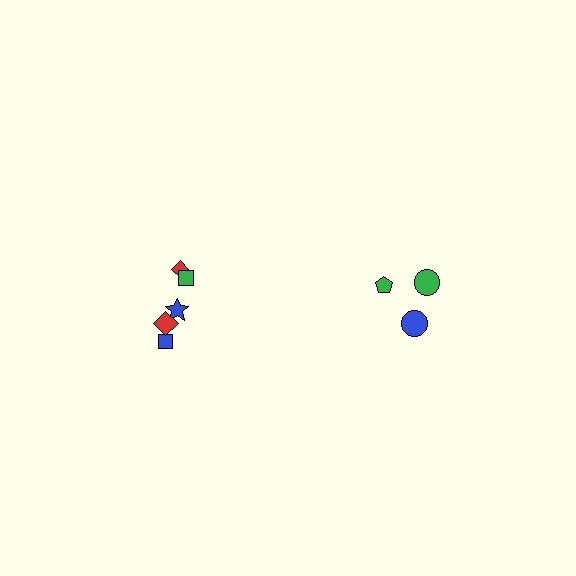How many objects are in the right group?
There are 3 objects.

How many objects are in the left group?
There are 5 objects.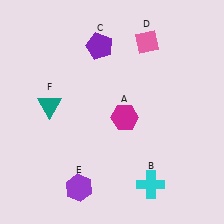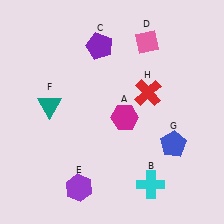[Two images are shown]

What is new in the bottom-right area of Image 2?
A blue pentagon (G) was added in the bottom-right area of Image 2.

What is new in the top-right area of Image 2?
A red cross (H) was added in the top-right area of Image 2.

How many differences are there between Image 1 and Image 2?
There are 2 differences between the two images.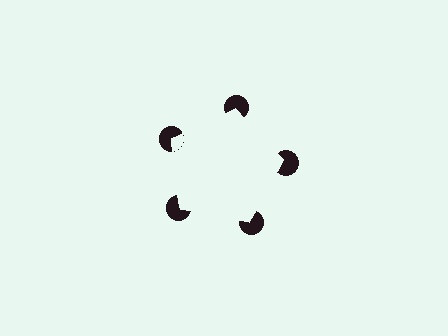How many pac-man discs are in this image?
There are 5 — one at each vertex of the illusory pentagon.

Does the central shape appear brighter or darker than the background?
It typically appears slightly brighter than the background, even though no actual brightness change is drawn.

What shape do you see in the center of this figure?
An illusory pentagon — its edges are inferred from the aligned wedge cuts in the pac-man discs, not physically drawn.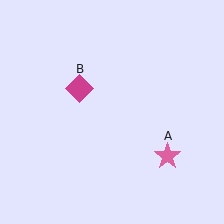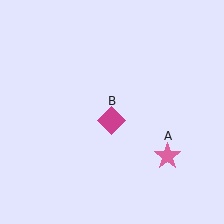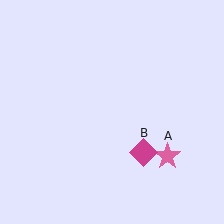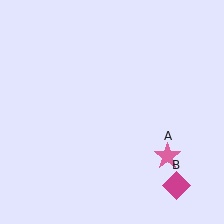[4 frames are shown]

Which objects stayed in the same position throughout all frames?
Pink star (object A) remained stationary.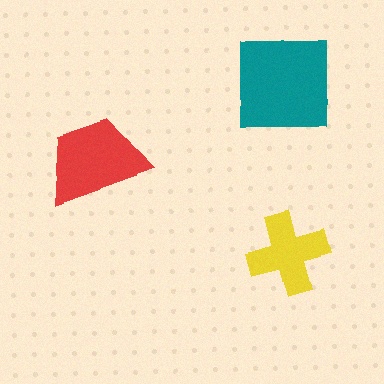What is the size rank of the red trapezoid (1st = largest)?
2nd.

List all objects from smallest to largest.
The yellow cross, the red trapezoid, the teal square.